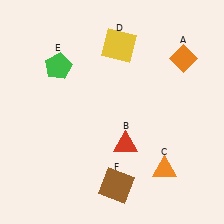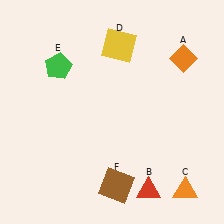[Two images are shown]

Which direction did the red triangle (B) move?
The red triangle (B) moved down.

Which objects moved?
The objects that moved are: the red triangle (B), the orange triangle (C).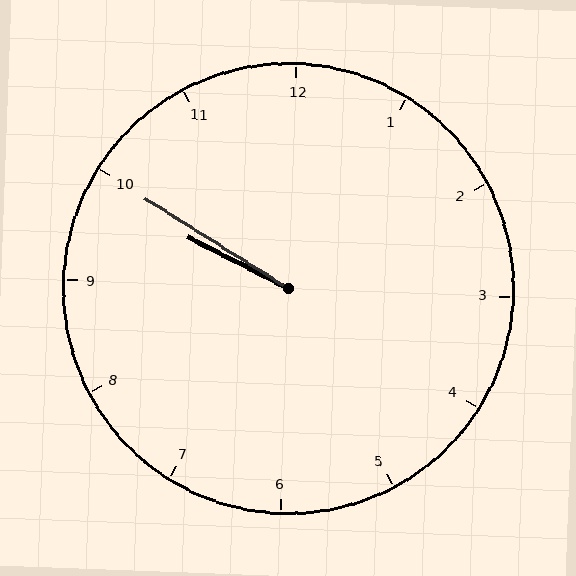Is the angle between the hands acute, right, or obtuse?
It is acute.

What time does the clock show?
9:50.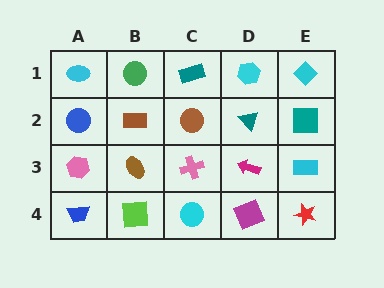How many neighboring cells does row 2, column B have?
4.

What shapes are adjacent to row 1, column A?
A blue circle (row 2, column A), a green circle (row 1, column B).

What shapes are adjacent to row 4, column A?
A pink hexagon (row 3, column A), a lime square (row 4, column B).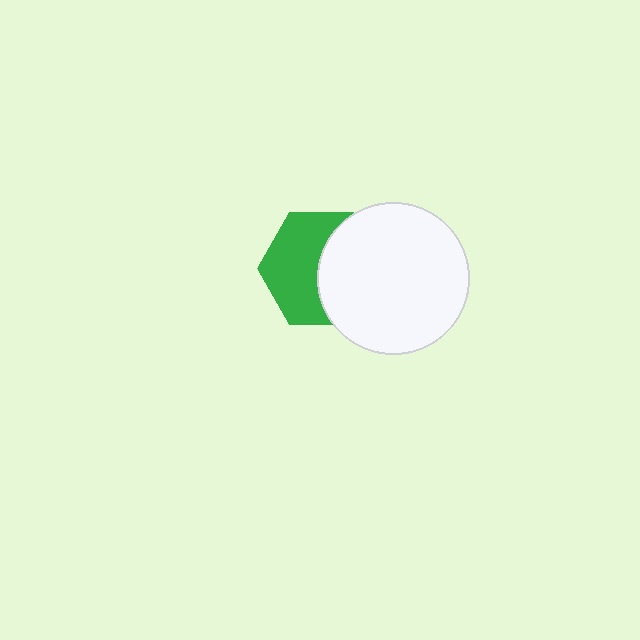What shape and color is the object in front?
The object in front is a white circle.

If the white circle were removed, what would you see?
You would see the complete green hexagon.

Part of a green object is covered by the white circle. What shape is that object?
It is a hexagon.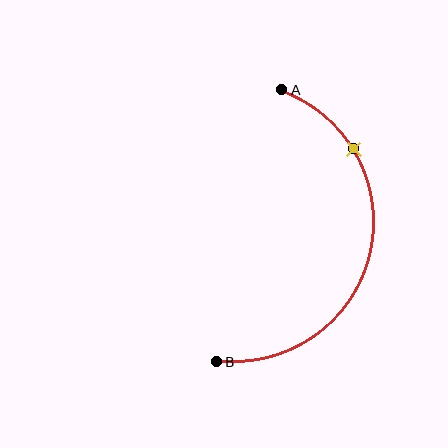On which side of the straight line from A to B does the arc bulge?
The arc bulges to the right of the straight line connecting A and B.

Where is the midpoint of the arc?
The arc midpoint is the point on the curve farthest from the straight line joining A and B. It sits to the right of that line.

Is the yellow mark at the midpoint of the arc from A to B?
No. The yellow mark lies on the arc but is closer to endpoint A. The arc midpoint would be at the point on the curve equidistant along the arc from both A and B.